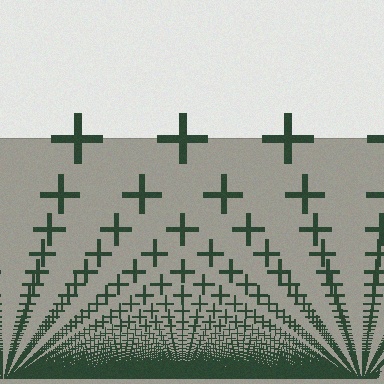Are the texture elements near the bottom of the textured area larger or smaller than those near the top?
Smaller. The gradient is inverted — elements near the bottom are smaller and denser.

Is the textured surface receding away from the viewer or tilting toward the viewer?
The surface appears to tilt toward the viewer. Texture elements get larger and sparser toward the top.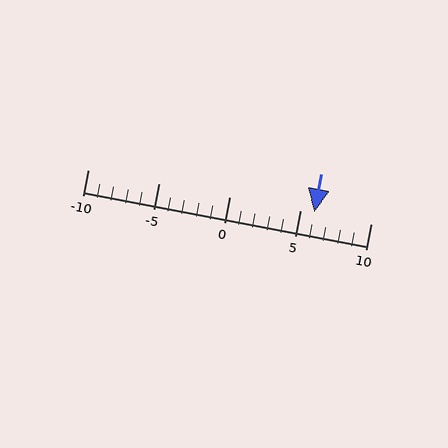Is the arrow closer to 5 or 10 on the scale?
The arrow is closer to 5.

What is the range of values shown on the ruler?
The ruler shows values from -10 to 10.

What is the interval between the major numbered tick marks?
The major tick marks are spaced 5 units apart.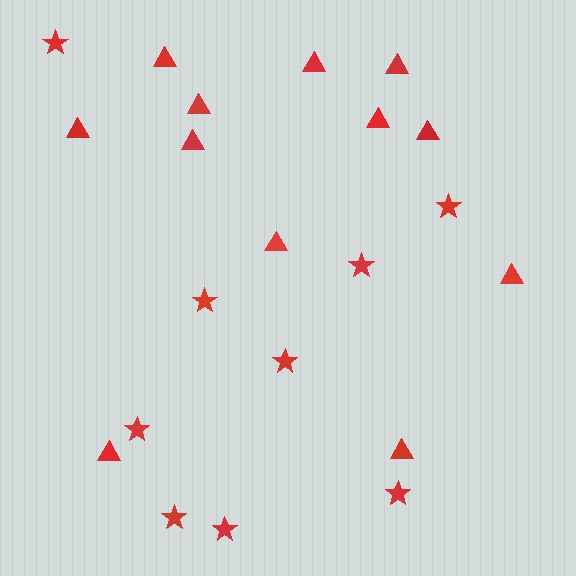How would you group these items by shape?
There are 2 groups: one group of triangles (12) and one group of stars (9).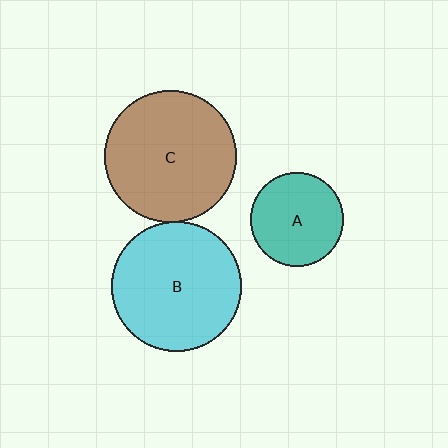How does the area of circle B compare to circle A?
Approximately 1.9 times.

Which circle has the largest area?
Circle C (brown).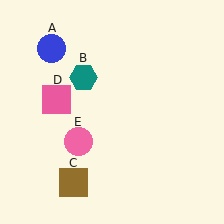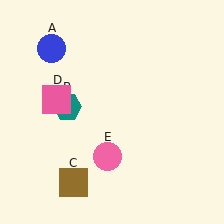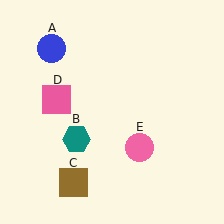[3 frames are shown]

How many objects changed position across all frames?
2 objects changed position: teal hexagon (object B), pink circle (object E).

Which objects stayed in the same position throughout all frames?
Blue circle (object A) and brown square (object C) and pink square (object D) remained stationary.